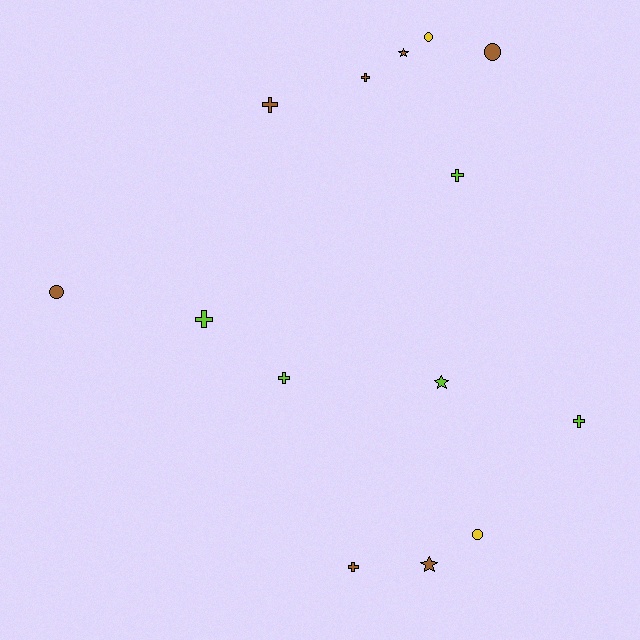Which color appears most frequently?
Brown, with 7 objects.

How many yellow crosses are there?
There are no yellow crosses.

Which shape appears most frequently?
Cross, with 7 objects.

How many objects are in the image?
There are 14 objects.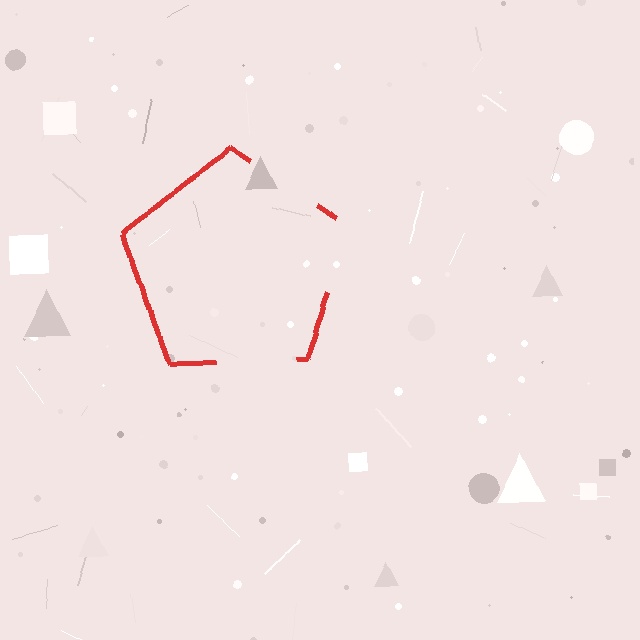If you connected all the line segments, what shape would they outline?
They would outline a pentagon.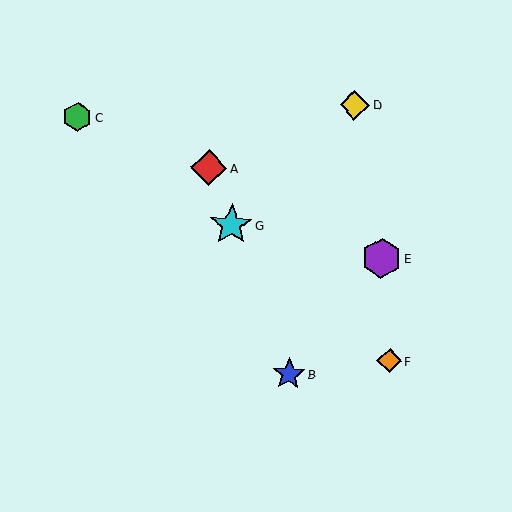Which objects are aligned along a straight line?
Objects A, B, G are aligned along a straight line.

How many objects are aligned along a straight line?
3 objects (A, B, G) are aligned along a straight line.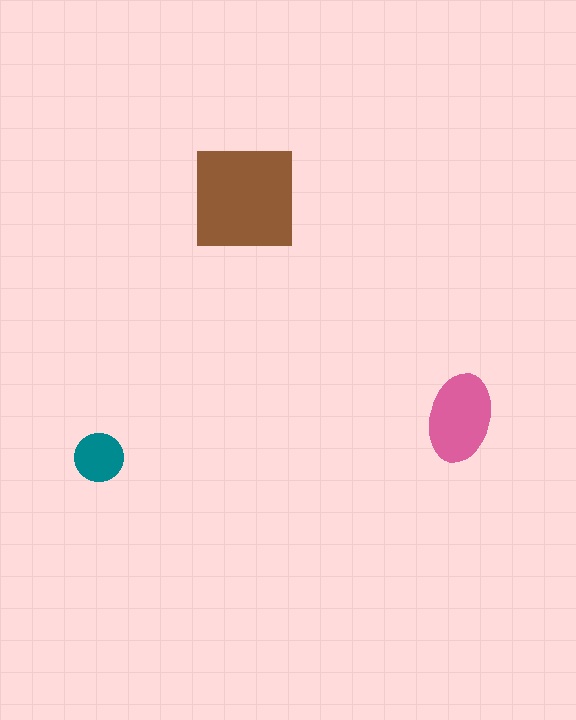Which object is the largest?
The brown square.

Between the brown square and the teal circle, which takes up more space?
The brown square.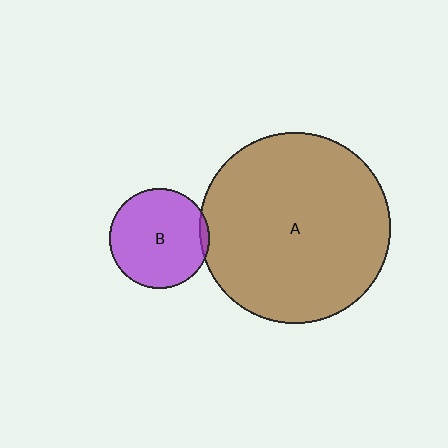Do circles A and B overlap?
Yes.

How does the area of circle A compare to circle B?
Approximately 3.6 times.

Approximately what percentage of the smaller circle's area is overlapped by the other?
Approximately 5%.